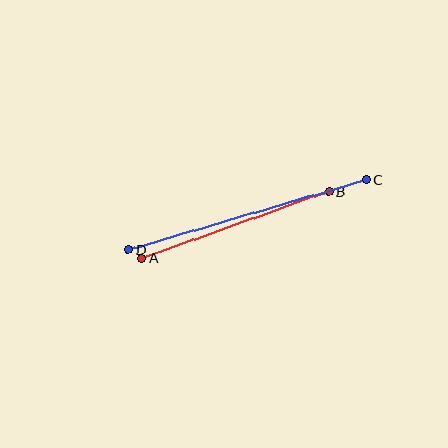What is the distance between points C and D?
The distance is approximately 248 pixels.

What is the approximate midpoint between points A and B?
The midpoint is at approximately (236, 225) pixels.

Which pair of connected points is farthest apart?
Points C and D are farthest apart.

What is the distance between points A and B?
The distance is approximately 198 pixels.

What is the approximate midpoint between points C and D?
The midpoint is at approximately (247, 215) pixels.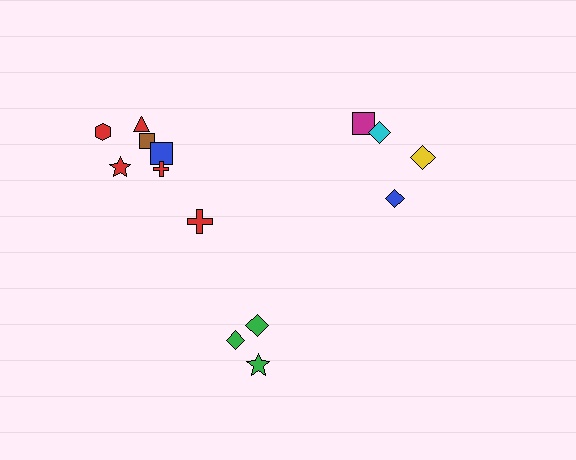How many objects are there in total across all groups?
There are 14 objects.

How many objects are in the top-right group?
There are 4 objects.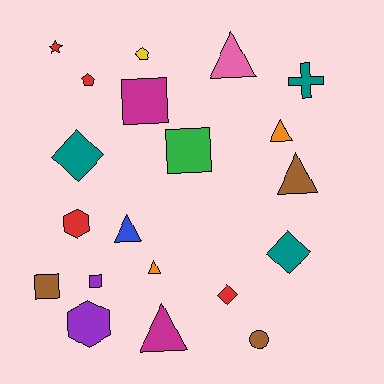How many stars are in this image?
There is 1 star.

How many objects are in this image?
There are 20 objects.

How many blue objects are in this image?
There is 1 blue object.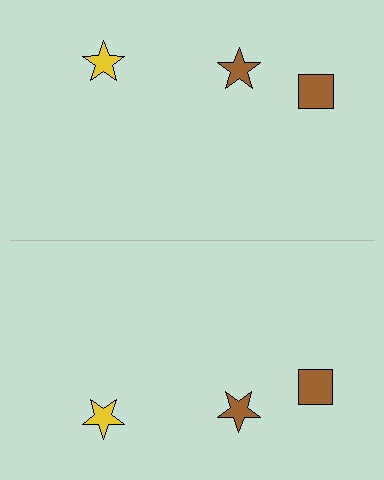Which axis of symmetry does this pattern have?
The pattern has a horizontal axis of symmetry running through the center of the image.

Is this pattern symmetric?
Yes, this pattern has bilateral (reflection) symmetry.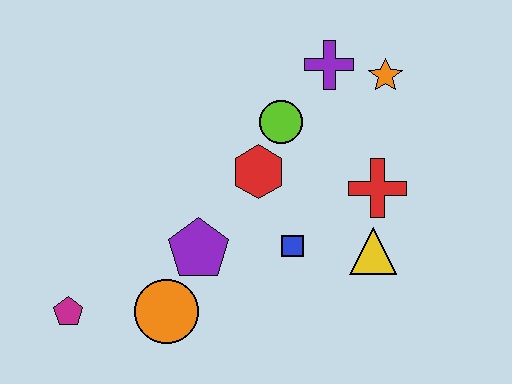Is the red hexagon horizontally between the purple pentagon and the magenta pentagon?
No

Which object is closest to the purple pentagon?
The orange circle is closest to the purple pentagon.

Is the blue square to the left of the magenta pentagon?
No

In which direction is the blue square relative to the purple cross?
The blue square is below the purple cross.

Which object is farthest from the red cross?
The magenta pentagon is farthest from the red cross.